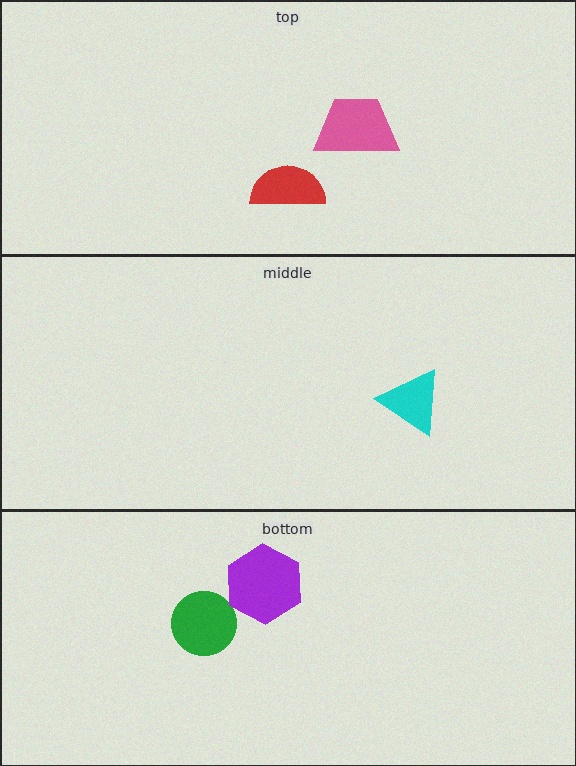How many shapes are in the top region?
2.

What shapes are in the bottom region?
The green circle, the purple hexagon.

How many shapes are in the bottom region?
2.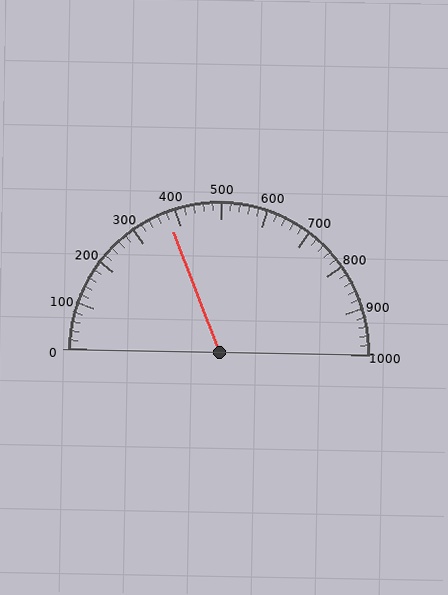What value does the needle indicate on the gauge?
The needle indicates approximately 380.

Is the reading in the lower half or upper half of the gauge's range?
The reading is in the lower half of the range (0 to 1000).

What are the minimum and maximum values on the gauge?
The gauge ranges from 0 to 1000.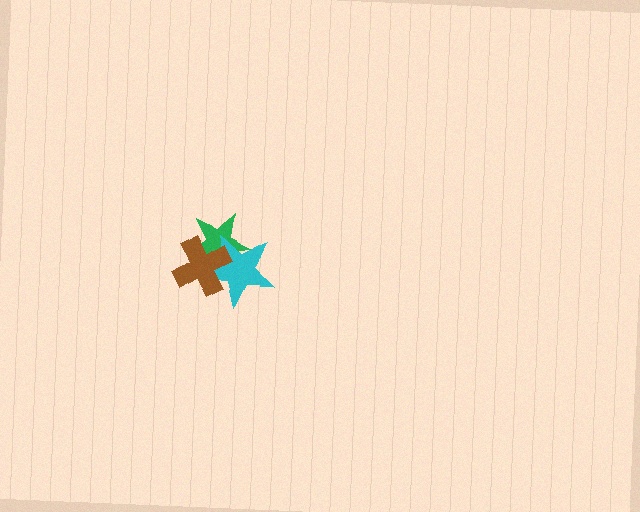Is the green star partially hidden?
Yes, it is partially covered by another shape.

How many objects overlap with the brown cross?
2 objects overlap with the brown cross.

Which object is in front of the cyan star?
The brown cross is in front of the cyan star.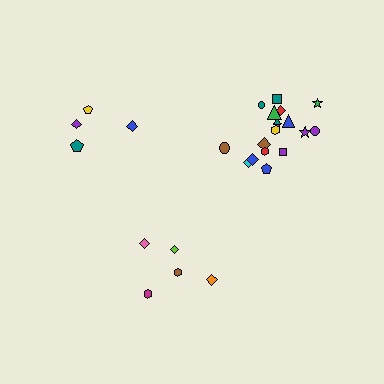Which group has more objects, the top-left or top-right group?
The top-right group.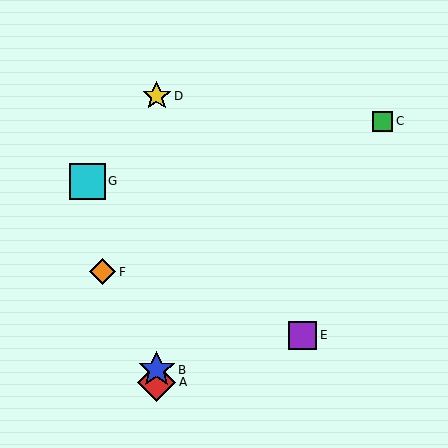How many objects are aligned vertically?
3 objects (A, B, D) are aligned vertically.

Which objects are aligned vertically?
Objects A, B, D are aligned vertically.